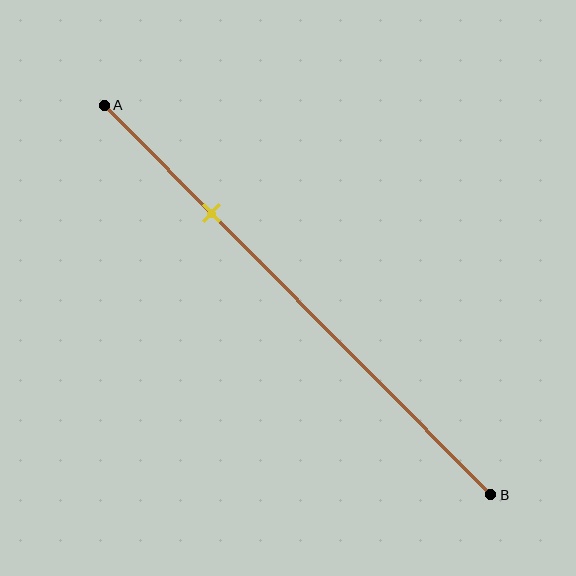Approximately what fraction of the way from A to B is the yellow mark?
The yellow mark is approximately 30% of the way from A to B.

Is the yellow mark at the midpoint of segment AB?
No, the mark is at about 30% from A, not at the 50% midpoint.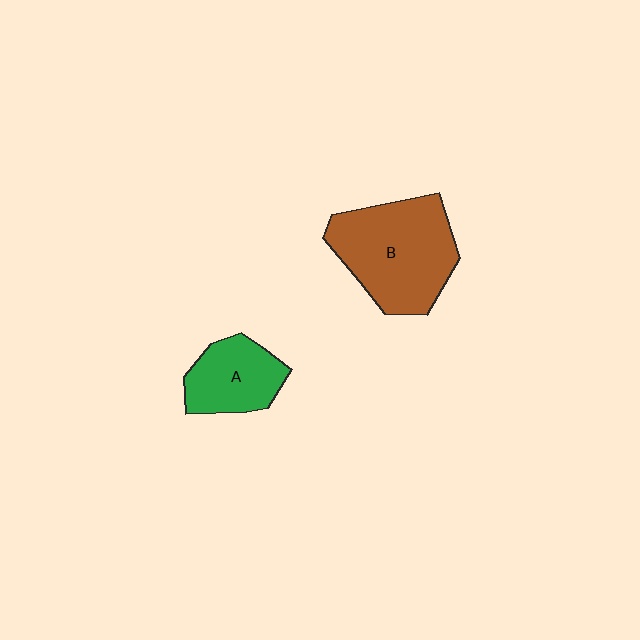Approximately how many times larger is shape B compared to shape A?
Approximately 1.8 times.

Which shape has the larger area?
Shape B (brown).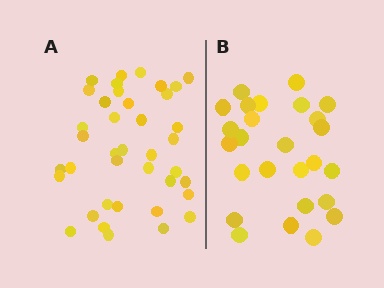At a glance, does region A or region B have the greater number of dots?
Region A (the left region) has more dots.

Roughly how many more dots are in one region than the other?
Region A has approximately 15 more dots than region B.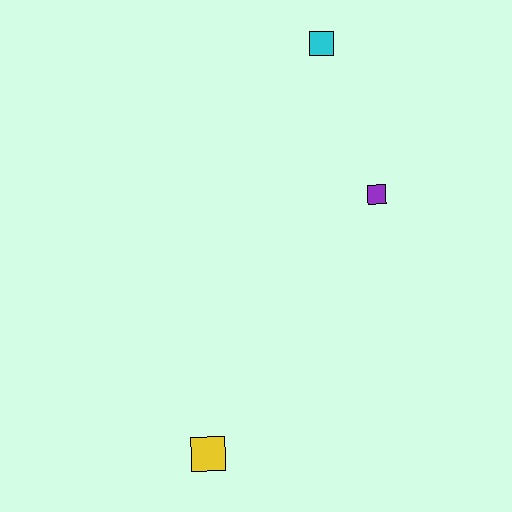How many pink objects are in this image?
There are no pink objects.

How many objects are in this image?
There are 3 objects.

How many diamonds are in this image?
There are no diamonds.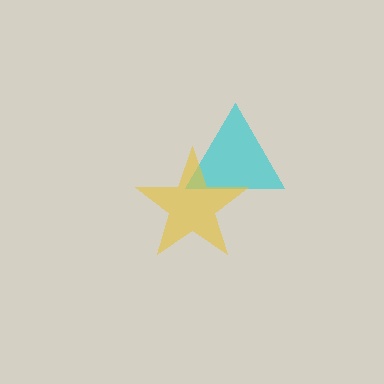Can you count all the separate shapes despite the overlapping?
Yes, there are 2 separate shapes.